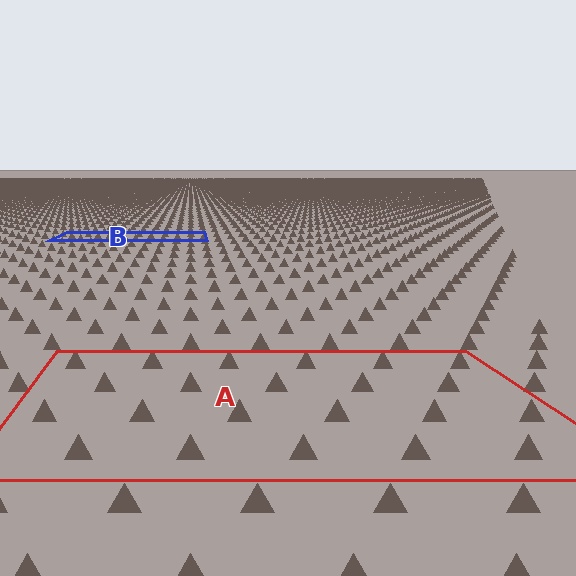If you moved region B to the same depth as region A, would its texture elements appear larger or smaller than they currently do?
They would appear larger. At a closer depth, the same texture elements are projected at a bigger on-screen size.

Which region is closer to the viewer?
Region A is closer. The texture elements there are larger and more spread out.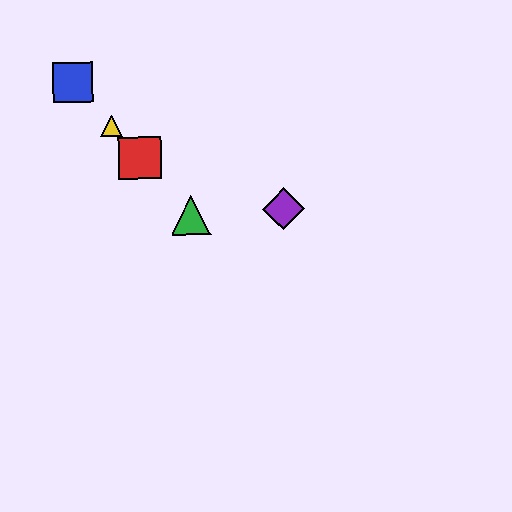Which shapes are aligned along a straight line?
The red square, the blue square, the green triangle, the yellow triangle are aligned along a straight line.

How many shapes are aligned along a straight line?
4 shapes (the red square, the blue square, the green triangle, the yellow triangle) are aligned along a straight line.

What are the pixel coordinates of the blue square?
The blue square is at (73, 82).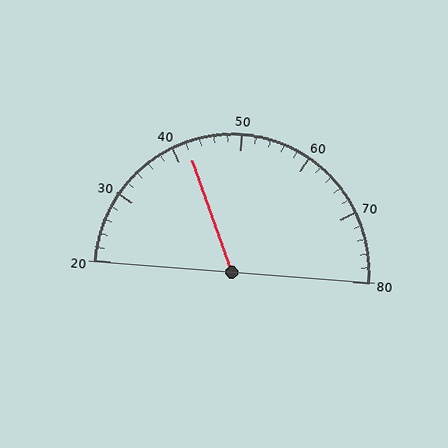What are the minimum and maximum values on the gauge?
The gauge ranges from 20 to 80.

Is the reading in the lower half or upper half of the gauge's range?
The reading is in the lower half of the range (20 to 80).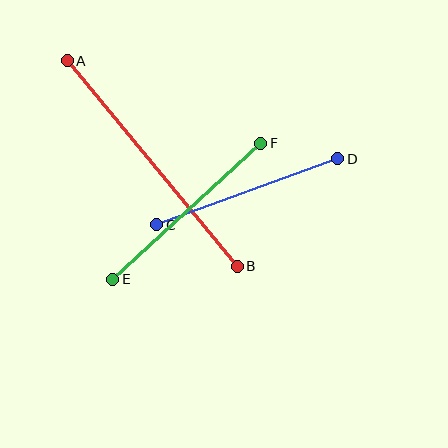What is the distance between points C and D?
The distance is approximately 193 pixels.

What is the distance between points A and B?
The distance is approximately 267 pixels.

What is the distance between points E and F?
The distance is approximately 201 pixels.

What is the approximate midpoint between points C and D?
The midpoint is at approximately (247, 192) pixels.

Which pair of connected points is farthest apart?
Points A and B are farthest apart.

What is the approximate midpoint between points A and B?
The midpoint is at approximately (152, 164) pixels.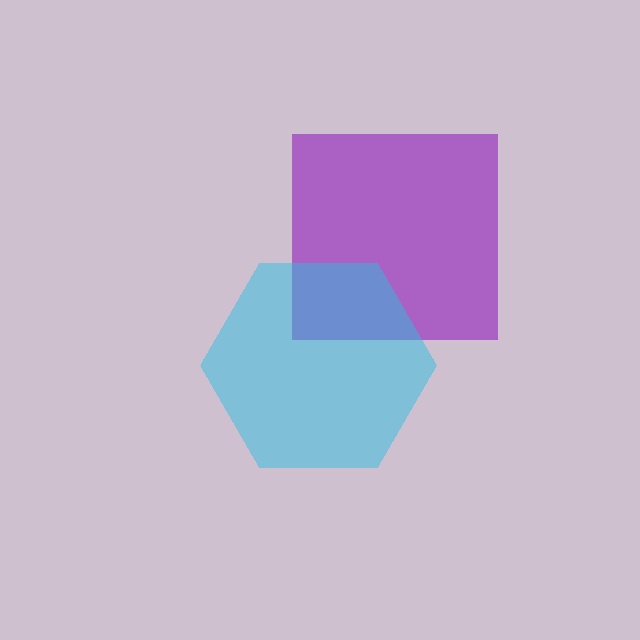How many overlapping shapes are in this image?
There are 2 overlapping shapes in the image.